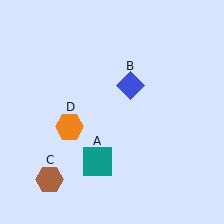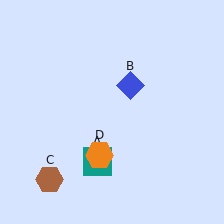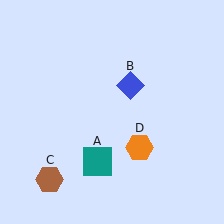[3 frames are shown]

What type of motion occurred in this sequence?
The orange hexagon (object D) rotated counterclockwise around the center of the scene.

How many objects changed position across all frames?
1 object changed position: orange hexagon (object D).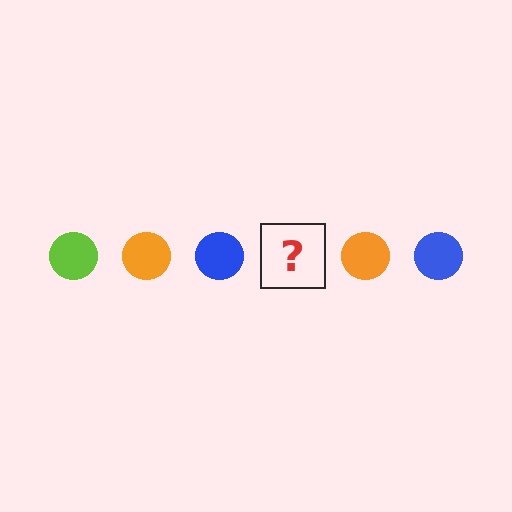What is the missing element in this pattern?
The missing element is a lime circle.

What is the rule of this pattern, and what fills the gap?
The rule is that the pattern cycles through lime, orange, blue circles. The gap should be filled with a lime circle.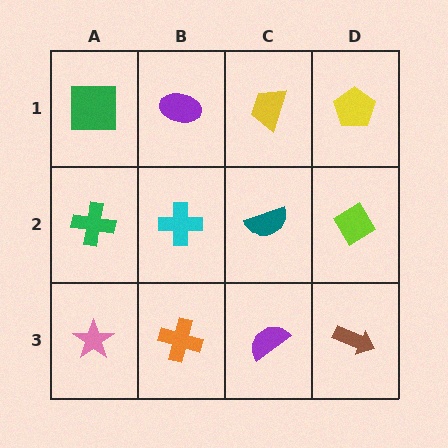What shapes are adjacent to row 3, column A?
A green cross (row 2, column A), an orange cross (row 3, column B).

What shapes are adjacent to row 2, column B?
A purple ellipse (row 1, column B), an orange cross (row 3, column B), a green cross (row 2, column A), a teal semicircle (row 2, column C).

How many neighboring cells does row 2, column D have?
3.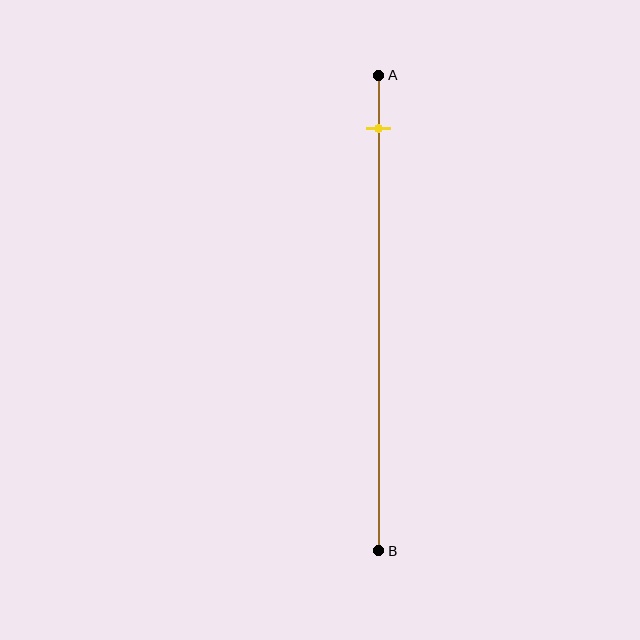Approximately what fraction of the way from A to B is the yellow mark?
The yellow mark is approximately 10% of the way from A to B.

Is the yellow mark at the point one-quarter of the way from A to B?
No, the mark is at about 10% from A, not at the 25% one-quarter point.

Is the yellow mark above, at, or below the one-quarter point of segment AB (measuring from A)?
The yellow mark is above the one-quarter point of segment AB.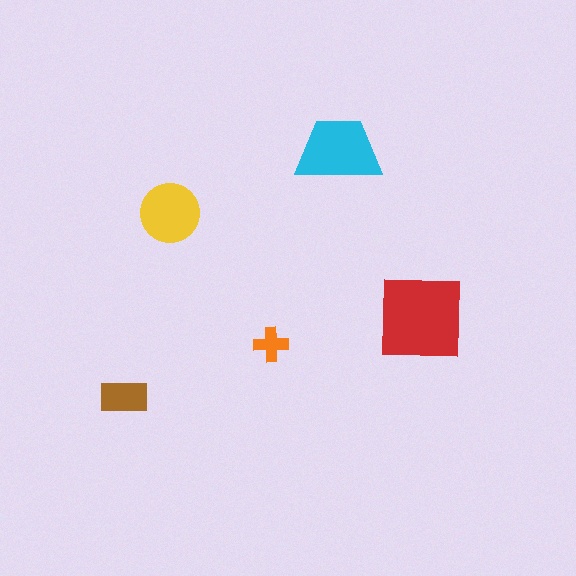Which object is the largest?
The red square.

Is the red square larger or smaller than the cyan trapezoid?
Larger.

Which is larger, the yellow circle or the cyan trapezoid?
The cyan trapezoid.